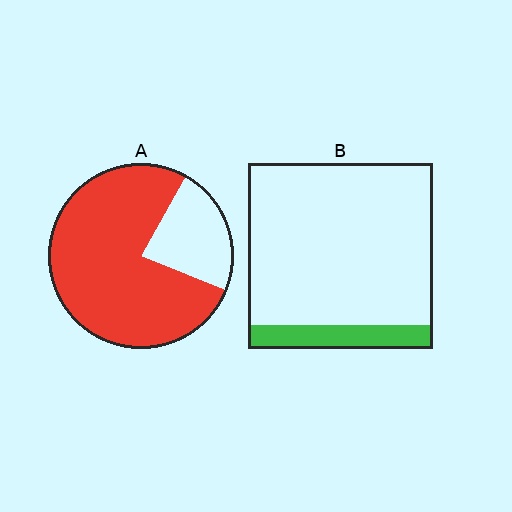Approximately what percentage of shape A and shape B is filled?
A is approximately 75% and B is approximately 15%.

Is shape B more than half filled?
No.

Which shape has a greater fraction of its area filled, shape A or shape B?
Shape A.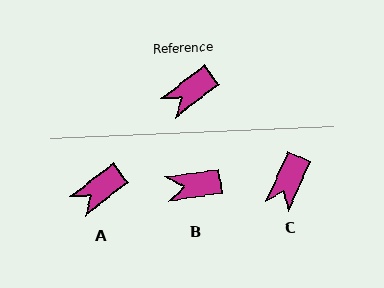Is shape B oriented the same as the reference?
No, it is off by about 30 degrees.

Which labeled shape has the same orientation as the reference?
A.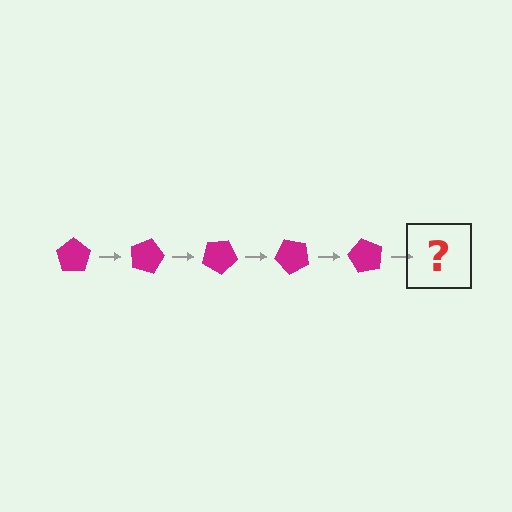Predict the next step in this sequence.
The next step is a magenta pentagon rotated 75 degrees.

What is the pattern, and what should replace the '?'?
The pattern is that the pentagon rotates 15 degrees each step. The '?' should be a magenta pentagon rotated 75 degrees.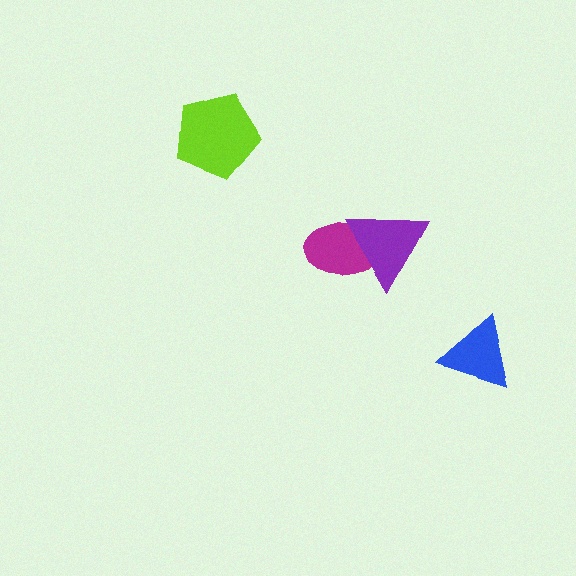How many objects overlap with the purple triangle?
1 object overlaps with the purple triangle.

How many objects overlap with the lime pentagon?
0 objects overlap with the lime pentagon.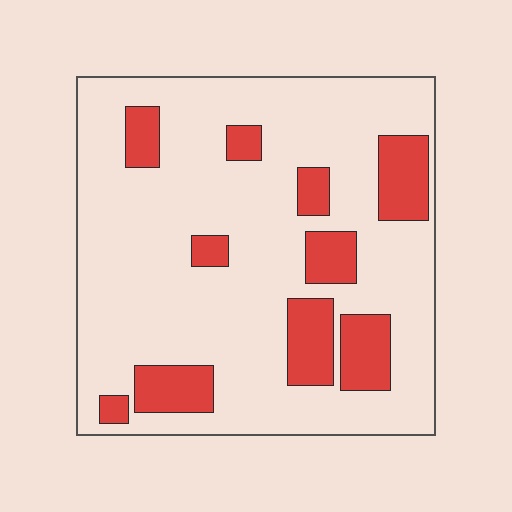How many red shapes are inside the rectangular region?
10.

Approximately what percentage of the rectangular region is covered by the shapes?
Approximately 20%.